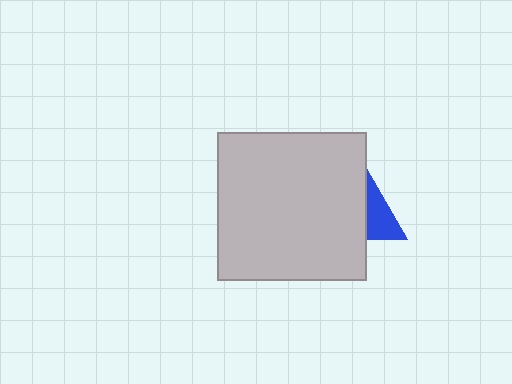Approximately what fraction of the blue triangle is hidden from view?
Roughly 60% of the blue triangle is hidden behind the light gray square.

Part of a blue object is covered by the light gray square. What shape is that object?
It is a triangle.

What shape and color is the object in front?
The object in front is a light gray square.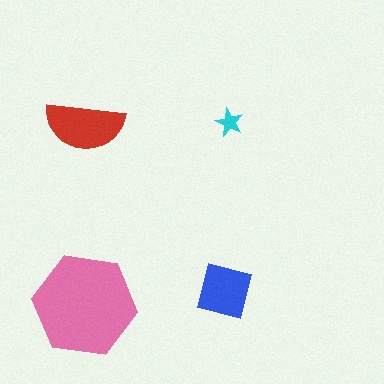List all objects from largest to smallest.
The pink hexagon, the red semicircle, the blue square, the cyan star.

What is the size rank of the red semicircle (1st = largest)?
2nd.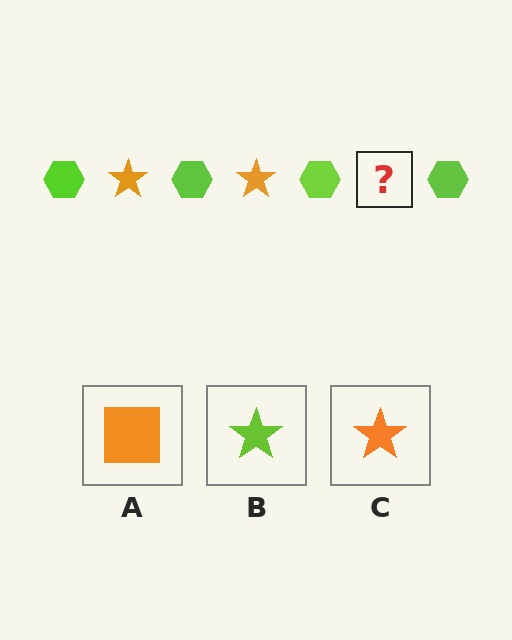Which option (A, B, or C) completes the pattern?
C.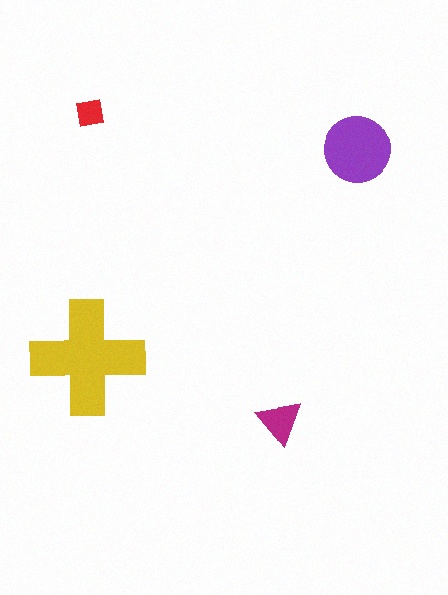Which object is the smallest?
The red square.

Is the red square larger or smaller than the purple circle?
Smaller.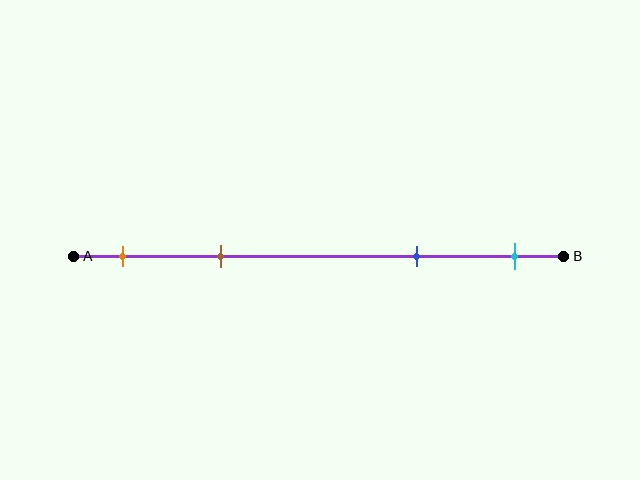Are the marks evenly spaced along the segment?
No, the marks are not evenly spaced.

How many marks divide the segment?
There are 4 marks dividing the segment.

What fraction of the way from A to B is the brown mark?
The brown mark is approximately 30% (0.3) of the way from A to B.